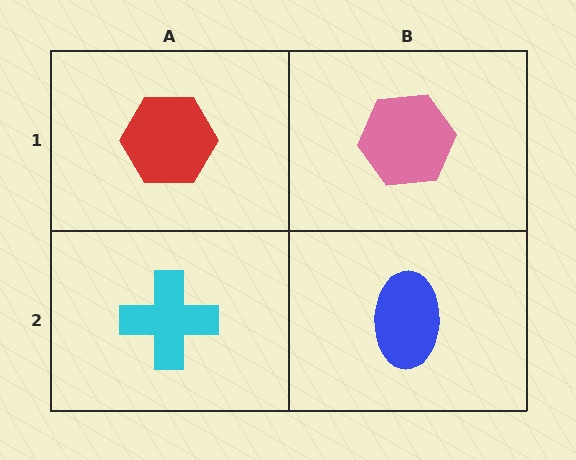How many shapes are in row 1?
2 shapes.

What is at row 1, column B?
A pink hexagon.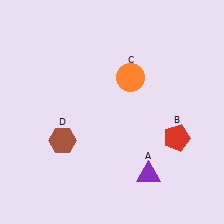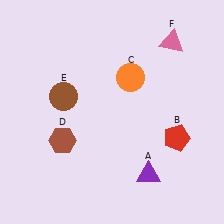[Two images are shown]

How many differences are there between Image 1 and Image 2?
There are 2 differences between the two images.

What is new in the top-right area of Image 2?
A pink triangle (F) was added in the top-right area of Image 2.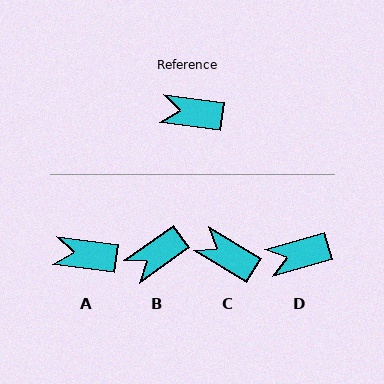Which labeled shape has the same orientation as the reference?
A.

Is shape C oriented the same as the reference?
No, it is off by about 24 degrees.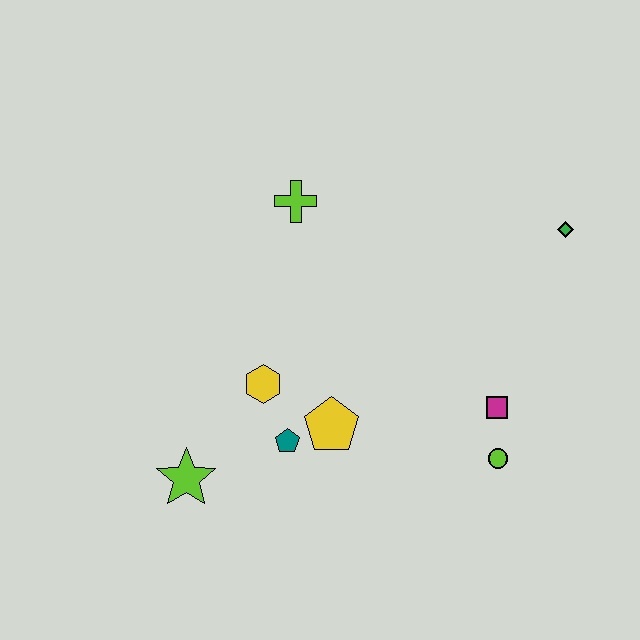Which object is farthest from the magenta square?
The lime star is farthest from the magenta square.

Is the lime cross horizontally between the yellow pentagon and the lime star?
Yes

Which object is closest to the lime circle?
The magenta square is closest to the lime circle.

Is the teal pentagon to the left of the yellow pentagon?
Yes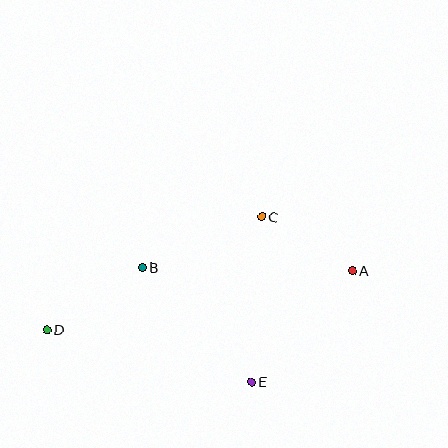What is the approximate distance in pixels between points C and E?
The distance between C and E is approximately 166 pixels.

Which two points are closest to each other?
Points A and C are closest to each other.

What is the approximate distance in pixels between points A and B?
The distance between A and B is approximately 210 pixels.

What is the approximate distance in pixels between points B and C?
The distance between B and C is approximately 130 pixels.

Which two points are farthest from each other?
Points A and D are farthest from each other.